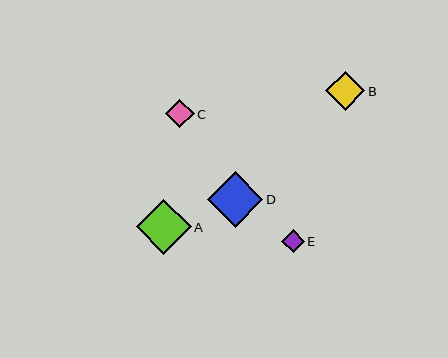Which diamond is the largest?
Diamond D is the largest with a size of approximately 56 pixels.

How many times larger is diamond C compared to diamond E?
Diamond C is approximately 1.3 times the size of diamond E.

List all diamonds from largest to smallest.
From largest to smallest: D, A, B, C, E.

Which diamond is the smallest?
Diamond E is the smallest with a size of approximately 22 pixels.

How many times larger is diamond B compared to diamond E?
Diamond B is approximately 1.7 times the size of diamond E.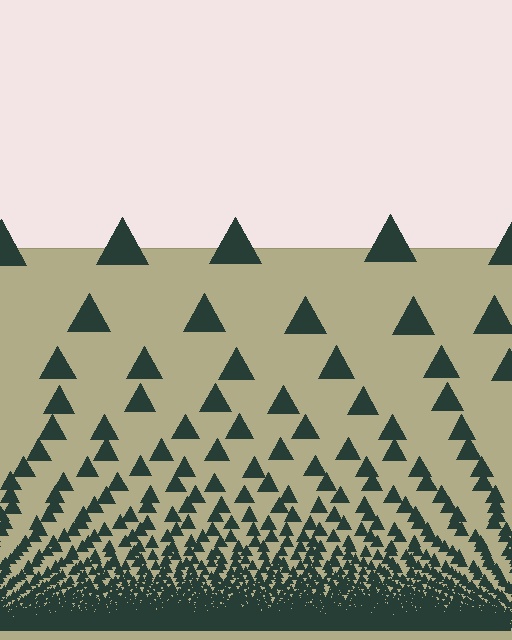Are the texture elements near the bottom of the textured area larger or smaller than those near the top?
Smaller. The gradient is inverted — elements near the bottom are smaller and denser.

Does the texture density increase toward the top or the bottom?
Density increases toward the bottom.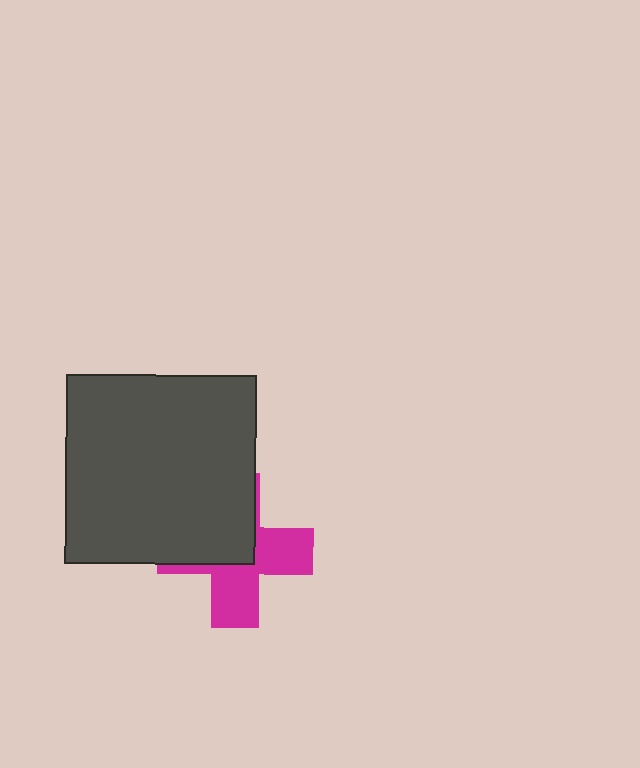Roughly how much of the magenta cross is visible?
About half of it is visible (roughly 52%).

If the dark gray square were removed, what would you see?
You would see the complete magenta cross.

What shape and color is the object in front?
The object in front is a dark gray square.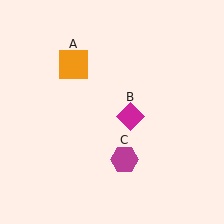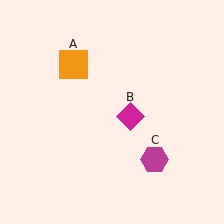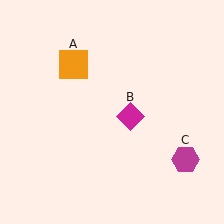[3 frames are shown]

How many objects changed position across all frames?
1 object changed position: magenta hexagon (object C).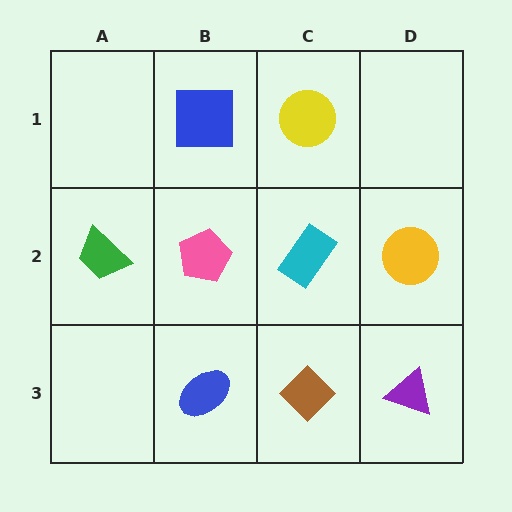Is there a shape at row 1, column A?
No, that cell is empty.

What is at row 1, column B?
A blue square.